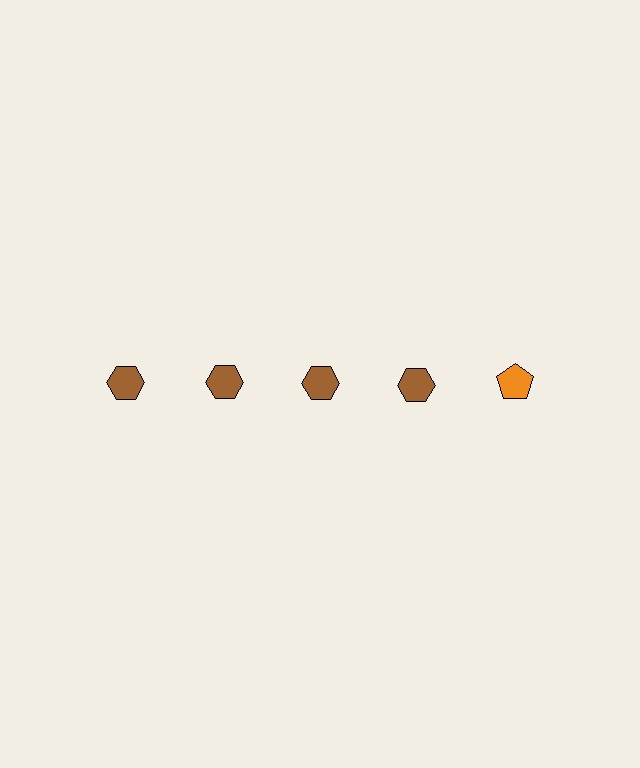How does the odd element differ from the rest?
It differs in both color (orange instead of brown) and shape (pentagon instead of hexagon).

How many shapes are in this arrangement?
There are 5 shapes arranged in a grid pattern.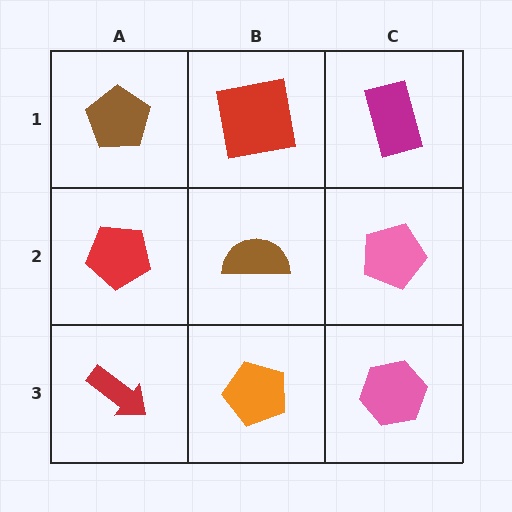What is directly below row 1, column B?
A brown semicircle.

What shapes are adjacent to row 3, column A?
A red pentagon (row 2, column A), an orange pentagon (row 3, column B).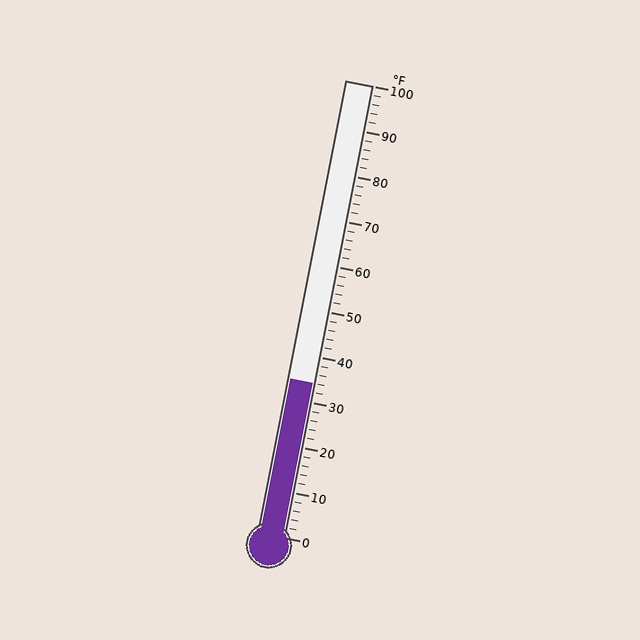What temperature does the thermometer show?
The thermometer shows approximately 34°F.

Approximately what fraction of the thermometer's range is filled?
The thermometer is filled to approximately 35% of its range.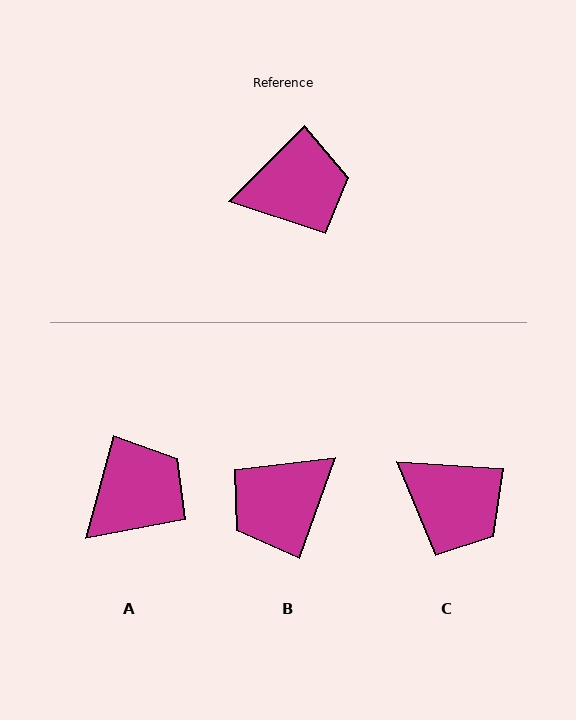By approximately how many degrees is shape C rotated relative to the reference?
Approximately 49 degrees clockwise.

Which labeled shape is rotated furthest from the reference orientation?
B, about 155 degrees away.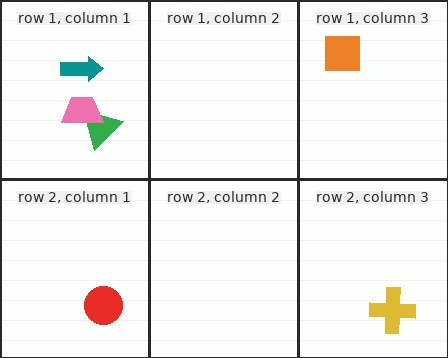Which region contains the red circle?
The row 2, column 1 region.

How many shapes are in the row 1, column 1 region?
3.